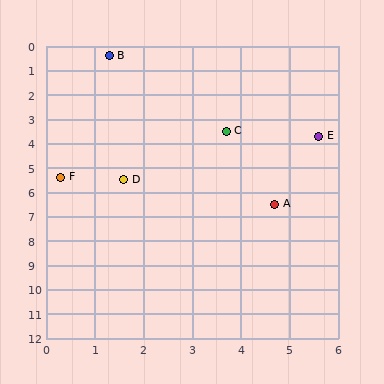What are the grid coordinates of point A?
Point A is at approximately (4.7, 6.5).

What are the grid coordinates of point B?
Point B is at approximately (1.3, 0.4).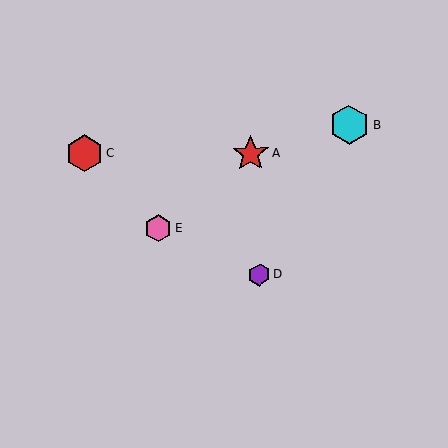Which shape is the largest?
The cyan hexagon (labeled B) is the largest.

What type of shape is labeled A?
Shape A is a red star.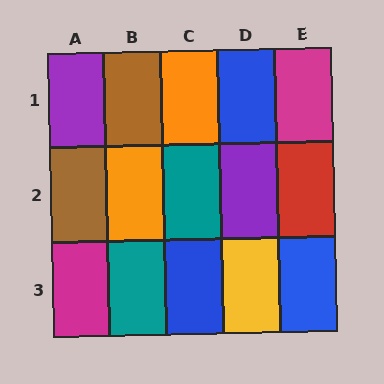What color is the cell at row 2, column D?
Purple.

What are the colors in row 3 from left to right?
Magenta, teal, blue, yellow, blue.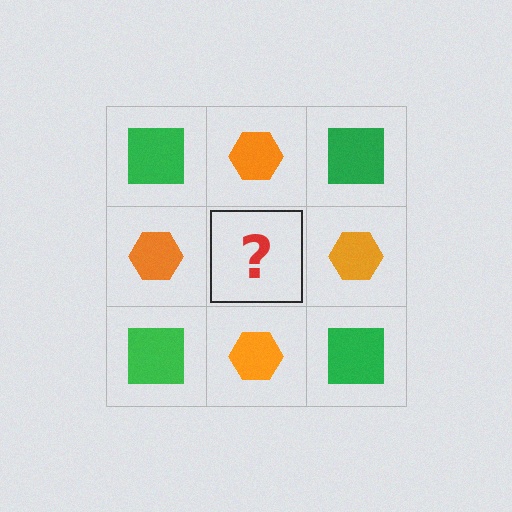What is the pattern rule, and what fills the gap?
The rule is that it alternates green square and orange hexagon in a checkerboard pattern. The gap should be filled with a green square.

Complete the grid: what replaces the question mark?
The question mark should be replaced with a green square.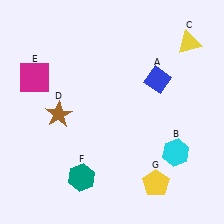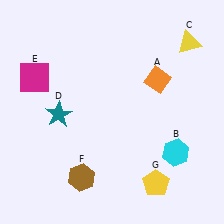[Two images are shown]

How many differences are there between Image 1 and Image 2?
There are 3 differences between the two images.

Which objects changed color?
A changed from blue to orange. D changed from brown to teal. F changed from teal to brown.